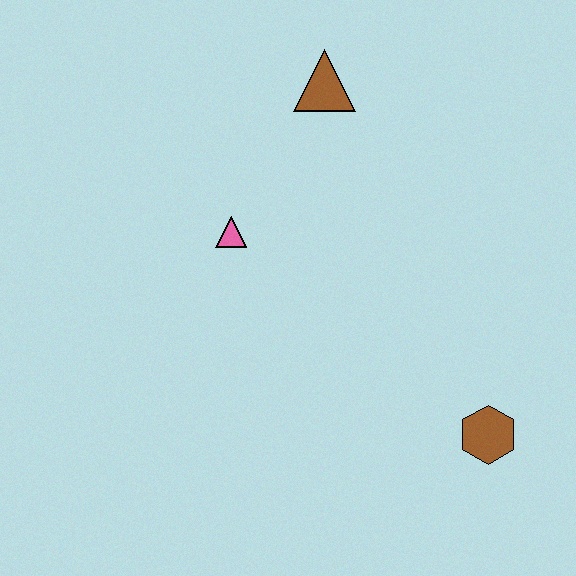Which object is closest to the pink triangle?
The brown triangle is closest to the pink triangle.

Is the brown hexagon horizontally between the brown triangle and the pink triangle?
No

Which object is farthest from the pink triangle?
The brown hexagon is farthest from the pink triangle.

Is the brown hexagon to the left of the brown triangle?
No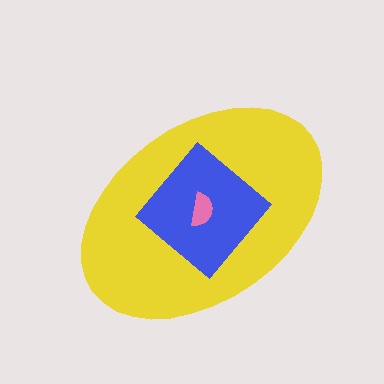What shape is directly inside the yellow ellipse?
The blue diamond.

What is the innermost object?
The pink semicircle.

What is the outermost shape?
The yellow ellipse.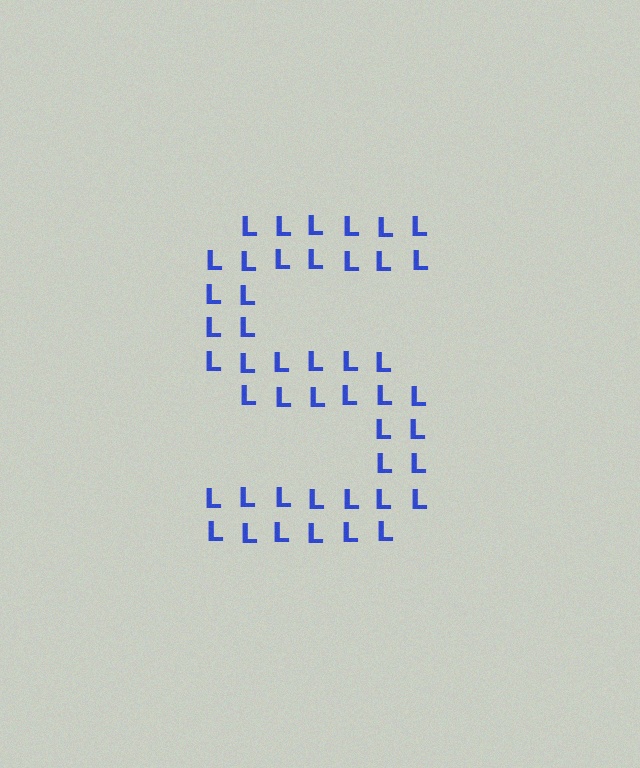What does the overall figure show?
The overall figure shows the letter S.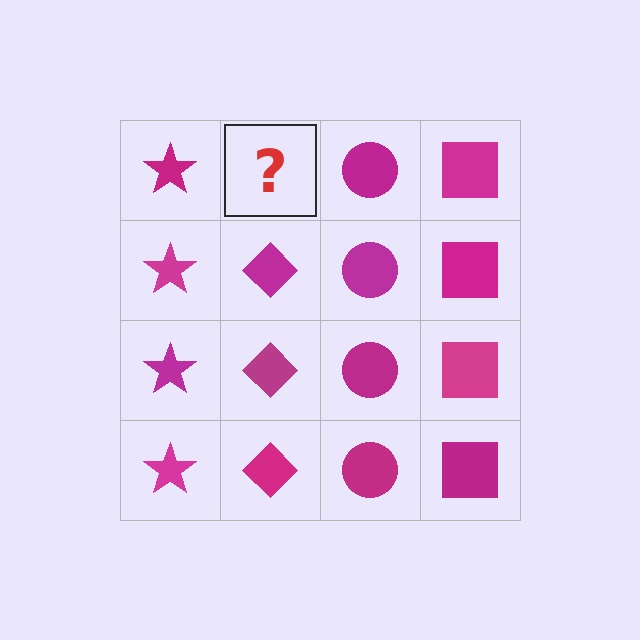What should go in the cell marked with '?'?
The missing cell should contain a magenta diamond.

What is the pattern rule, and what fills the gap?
The rule is that each column has a consistent shape. The gap should be filled with a magenta diamond.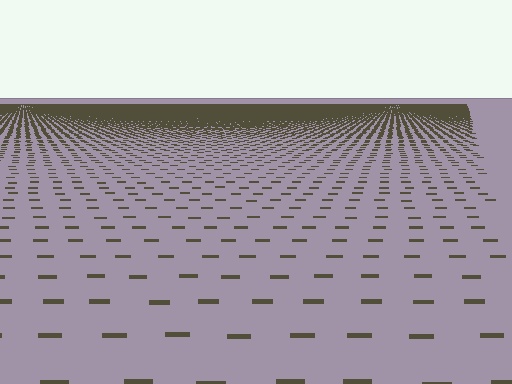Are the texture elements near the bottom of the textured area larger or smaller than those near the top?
Larger. Near the bottom, elements are closer to the viewer and appear at a bigger on-screen size.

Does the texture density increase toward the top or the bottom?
Density increases toward the top.